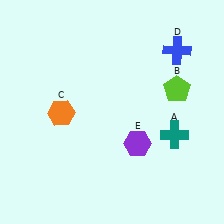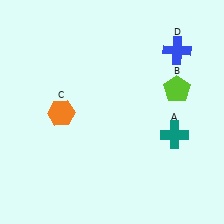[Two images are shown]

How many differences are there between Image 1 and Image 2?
There is 1 difference between the two images.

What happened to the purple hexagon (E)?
The purple hexagon (E) was removed in Image 2. It was in the bottom-right area of Image 1.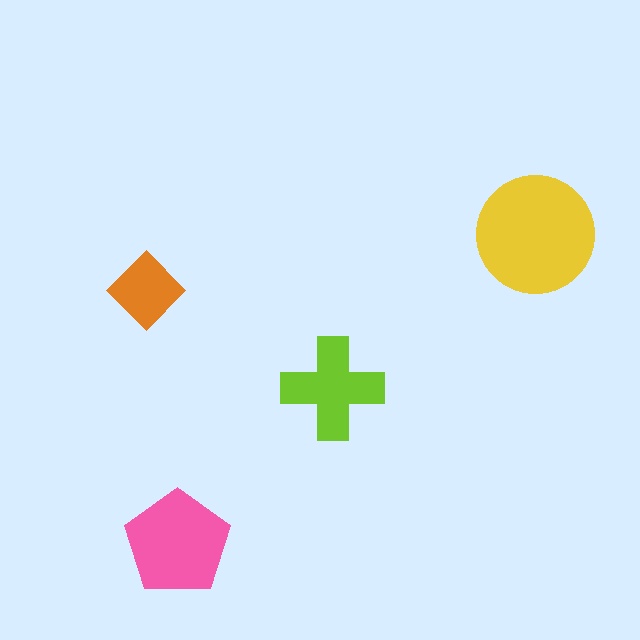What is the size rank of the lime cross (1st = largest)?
3rd.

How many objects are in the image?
There are 4 objects in the image.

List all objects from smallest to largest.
The orange diamond, the lime cross, the pink pentagon, the yellow circle.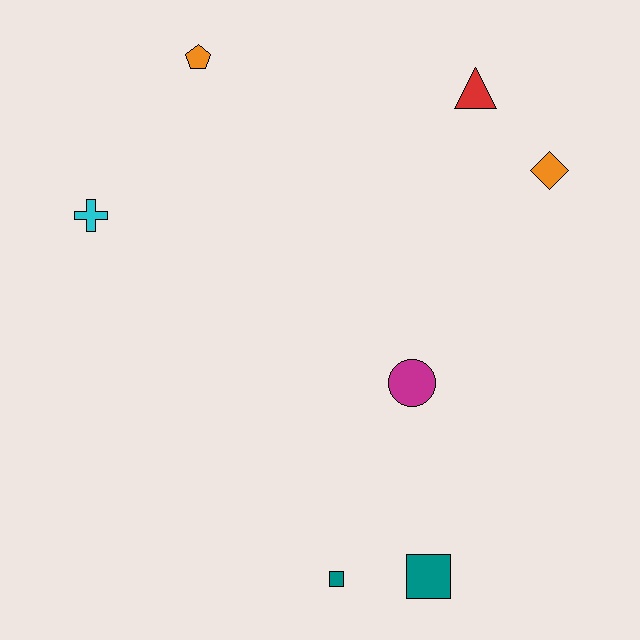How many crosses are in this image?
There is 1 cross.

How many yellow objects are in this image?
There are no yellow objects.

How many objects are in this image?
There are 7 objects.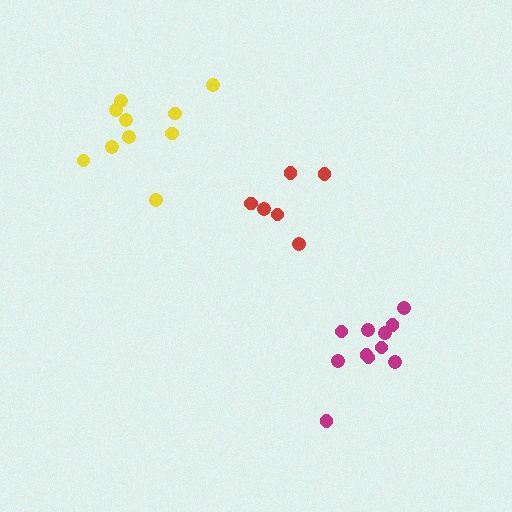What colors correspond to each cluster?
The clusters are colored: red, yellow, magenta.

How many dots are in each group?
Group 1: 6 dots, Group 2: 10 dots, Group 3: 11 dots (27 total).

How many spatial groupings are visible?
There are 3 spatial groupings.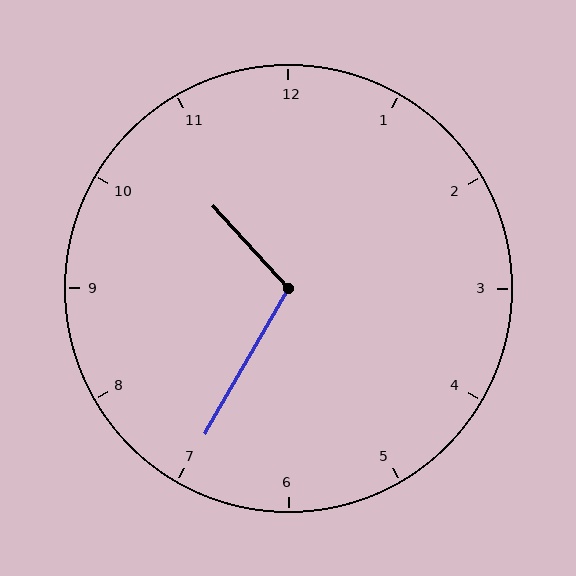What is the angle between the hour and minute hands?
Approximately 108 degrees.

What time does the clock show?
10:35.